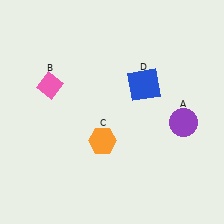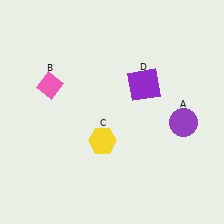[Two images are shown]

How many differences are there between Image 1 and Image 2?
There are 2 differences between the two images.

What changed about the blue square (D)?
In Image 1, D is blue. In Image 2, it changed to purple.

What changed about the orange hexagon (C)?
In Image 1, C is orange. In Image 2, it changed to yellow.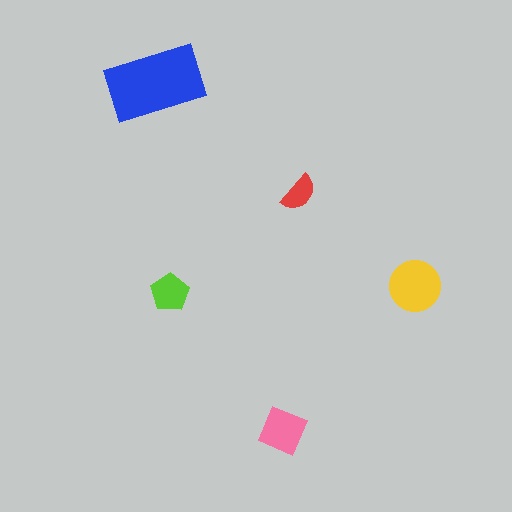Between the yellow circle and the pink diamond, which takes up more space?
The yellow circle.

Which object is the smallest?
The red semicircle.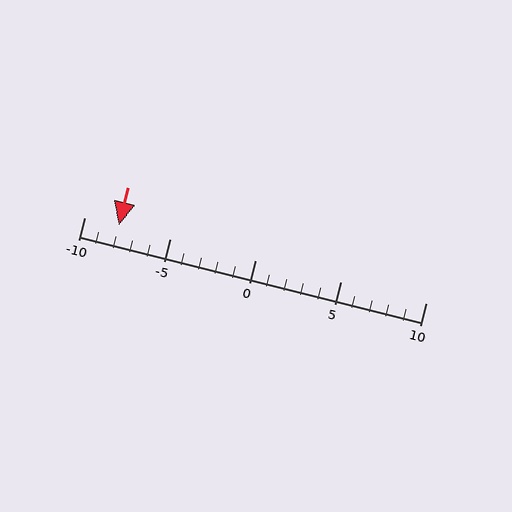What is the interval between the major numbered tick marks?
The major tick marks are spaced 5 units apart.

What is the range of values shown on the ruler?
The ruler shows values from -10 to 10.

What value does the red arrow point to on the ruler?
The red arrow points to approximately -8.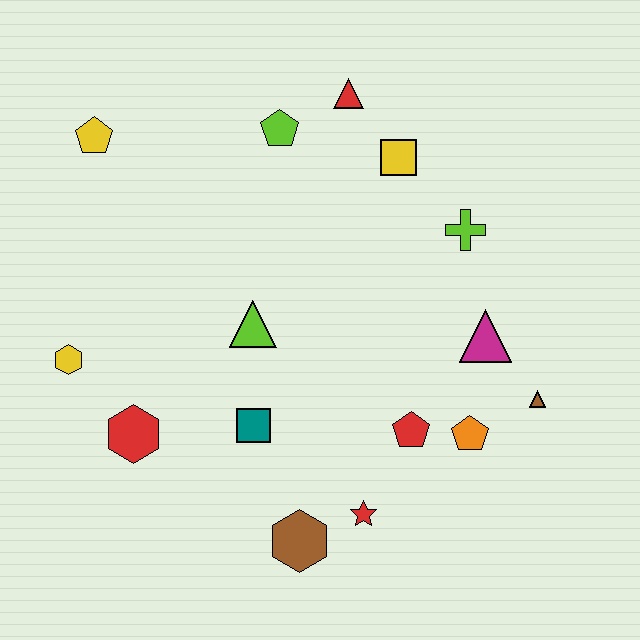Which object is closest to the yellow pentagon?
The lime pentagon is closest to the yellow pentagon.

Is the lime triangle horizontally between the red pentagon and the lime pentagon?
No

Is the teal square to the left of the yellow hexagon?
No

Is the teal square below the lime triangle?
Yes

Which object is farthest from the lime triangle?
The brown triangle is farthest from the lime triangle.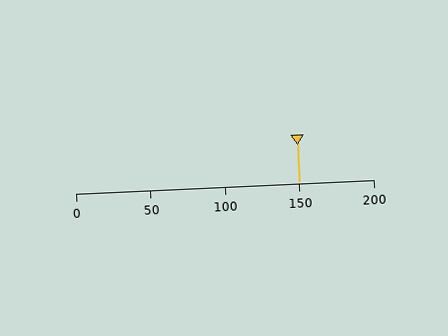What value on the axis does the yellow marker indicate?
The marker indicates approximately 150.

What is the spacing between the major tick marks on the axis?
The major ticks are spaced 50 apart.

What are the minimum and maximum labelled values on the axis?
The axis runs from 0 to 200.